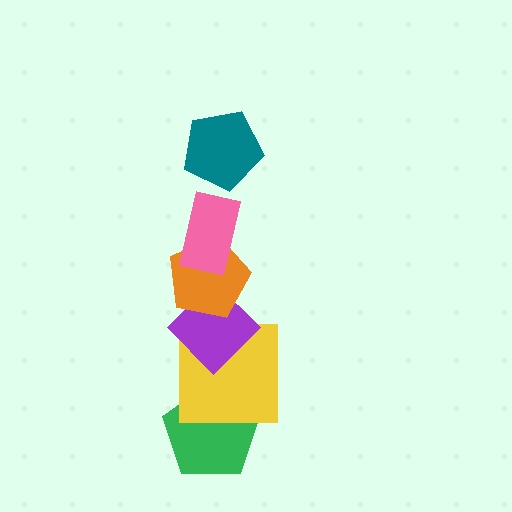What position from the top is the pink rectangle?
The pink rectangle is 2nd from the top.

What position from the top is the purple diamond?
The purple diamond is 4th from the top.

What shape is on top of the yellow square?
The purple diamond is on top of the yellow square.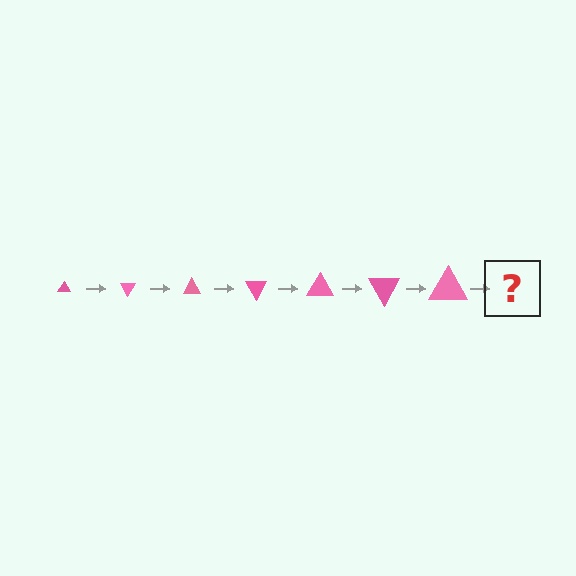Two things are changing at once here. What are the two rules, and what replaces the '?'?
The two rules are that the triangle grows larger each step and it rotates 60 degrees each step. The '?' should be a triangle, larger than the previous one and rotated 420 degrees from the start.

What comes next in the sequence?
The next element should be a triangle, larger than the previous one and rotated 420 degrees from the start.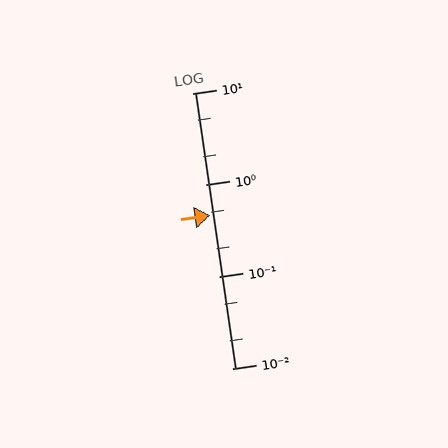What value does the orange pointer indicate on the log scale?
The pointer indicates approximately 0.47.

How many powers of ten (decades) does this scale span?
The scale spans 3 decades, from 0.01 to 10.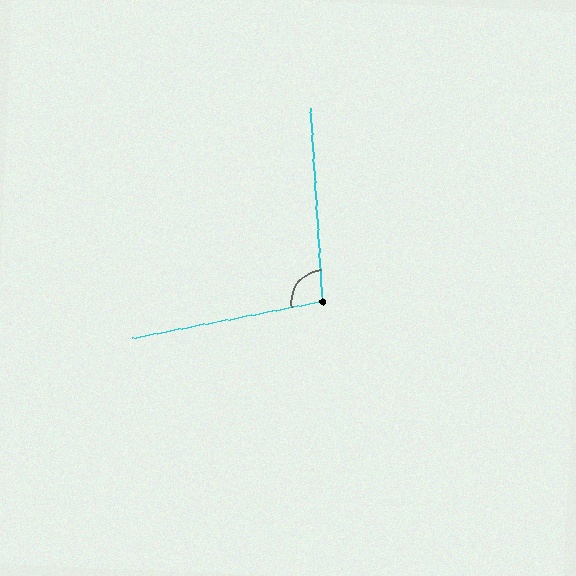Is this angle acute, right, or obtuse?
It is obtuse.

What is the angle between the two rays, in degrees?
Approximately 98 degrees.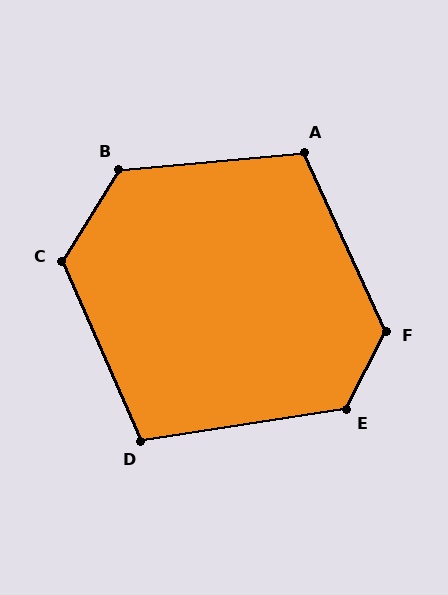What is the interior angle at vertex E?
Approximately 126 degrees (obtuse).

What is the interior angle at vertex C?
Approximately 125 degrees (obtuse).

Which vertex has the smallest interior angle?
D, at approximately 105 degrees.